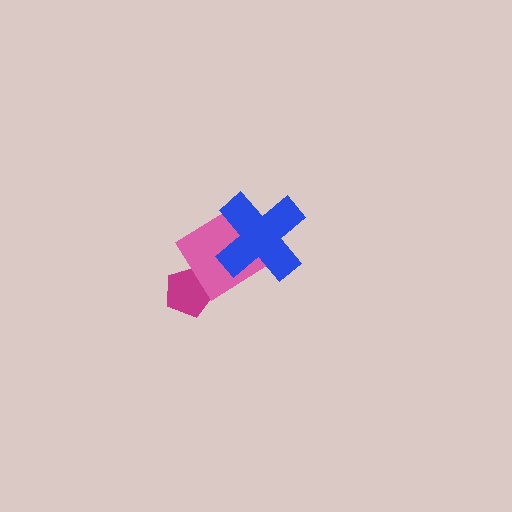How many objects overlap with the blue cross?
1 object overlaps with the blue cross.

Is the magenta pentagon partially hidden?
Yes, it is partially covered by another shape.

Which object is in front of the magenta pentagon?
The pink diamond is in front of the magenta pentagon.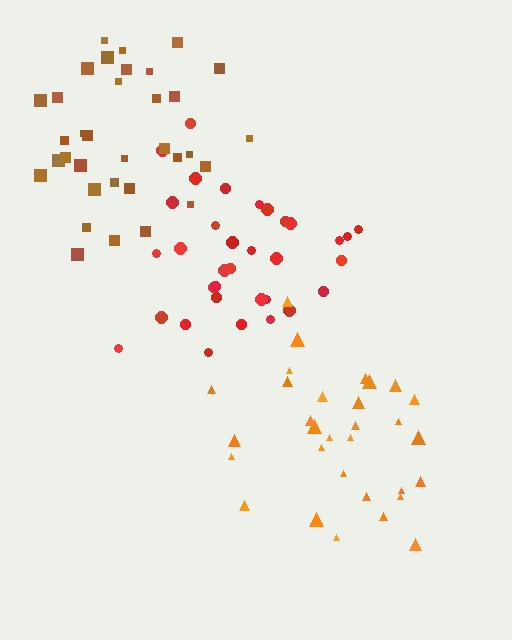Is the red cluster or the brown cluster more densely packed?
Red.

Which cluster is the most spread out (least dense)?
Orange.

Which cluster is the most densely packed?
Red.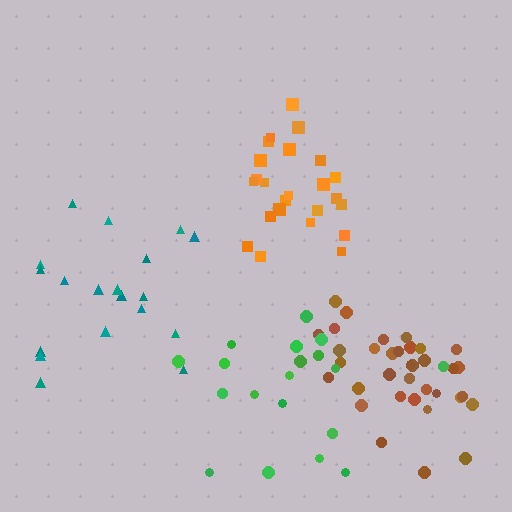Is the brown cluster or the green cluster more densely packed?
Brown.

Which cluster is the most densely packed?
Brown.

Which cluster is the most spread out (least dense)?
Green.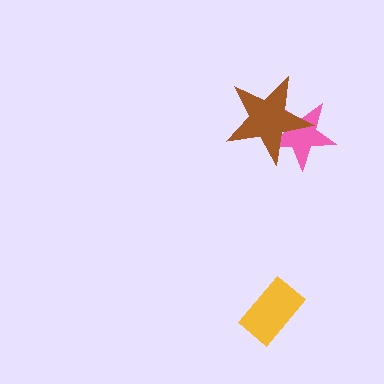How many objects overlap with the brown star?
1 object overlaps with the brown star.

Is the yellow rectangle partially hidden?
No, no other shape covers it.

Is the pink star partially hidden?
Yes, it is partially covered by another shape.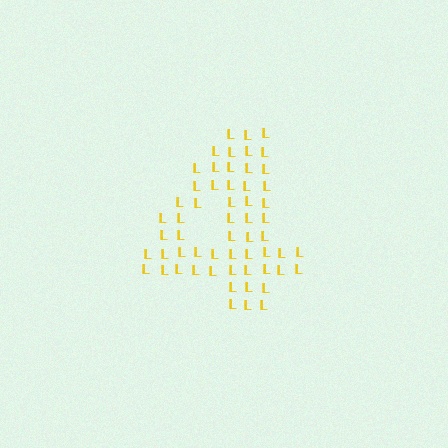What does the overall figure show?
The overall figure shows the digit 4.